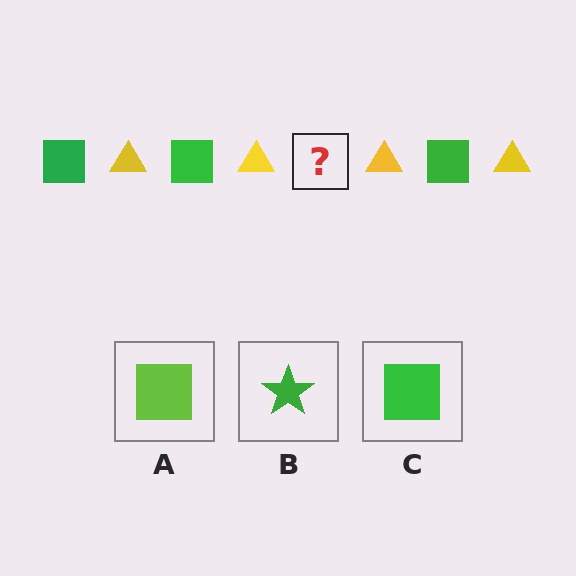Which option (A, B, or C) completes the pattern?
C.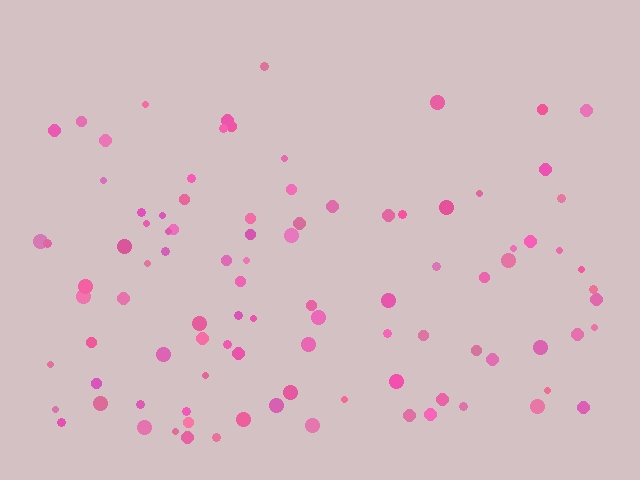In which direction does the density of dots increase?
From top to bottom, with the bottom side densest.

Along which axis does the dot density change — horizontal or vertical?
Vertical.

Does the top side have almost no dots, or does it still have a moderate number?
Still a moderate number, just noticeably fewer than the bottom.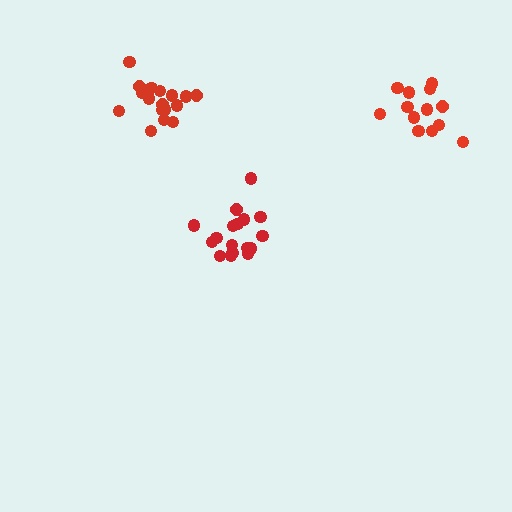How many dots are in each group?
Group 1: 17 dots, Group 2: 13 dots, Group 3: 17 dots (47 total).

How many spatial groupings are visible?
There are 3 spatial groupings.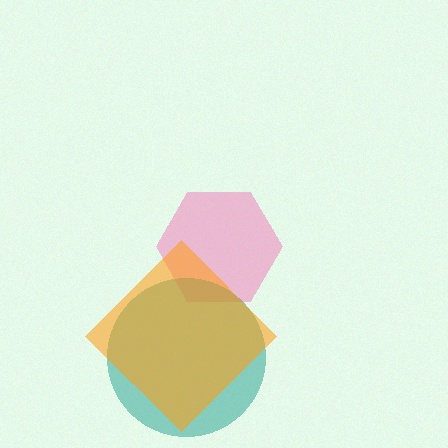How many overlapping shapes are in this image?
There are 3 overlapping shapes in the image.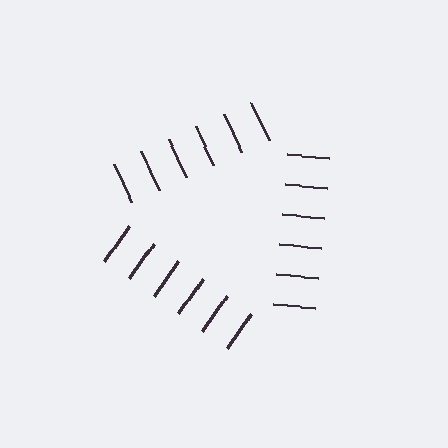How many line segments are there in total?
18 — 6 along each of the 3 edges.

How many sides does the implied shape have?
3 sides — the line-ends trace a triangle.